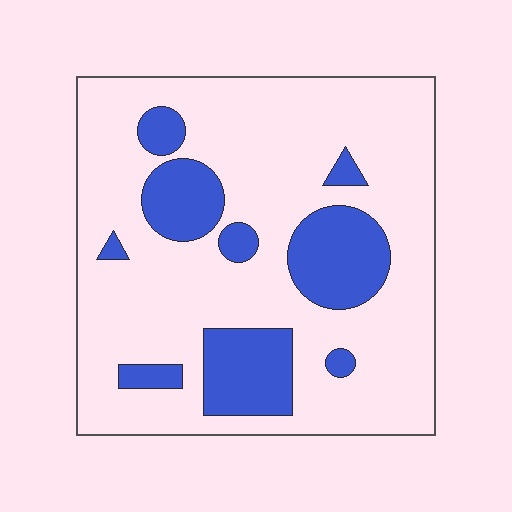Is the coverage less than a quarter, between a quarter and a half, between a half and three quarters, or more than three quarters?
Less than a quarter.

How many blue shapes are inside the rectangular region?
9.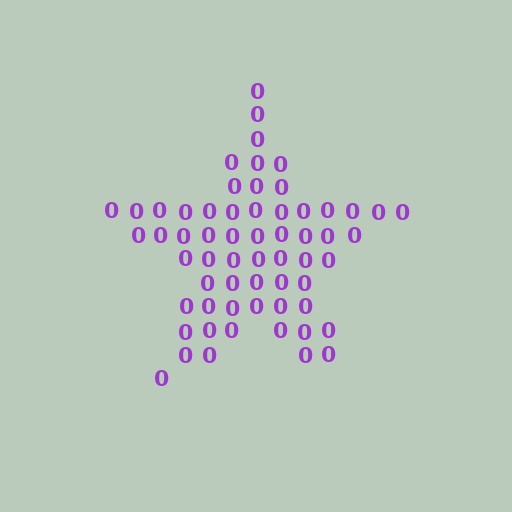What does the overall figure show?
The overall figure shows a star.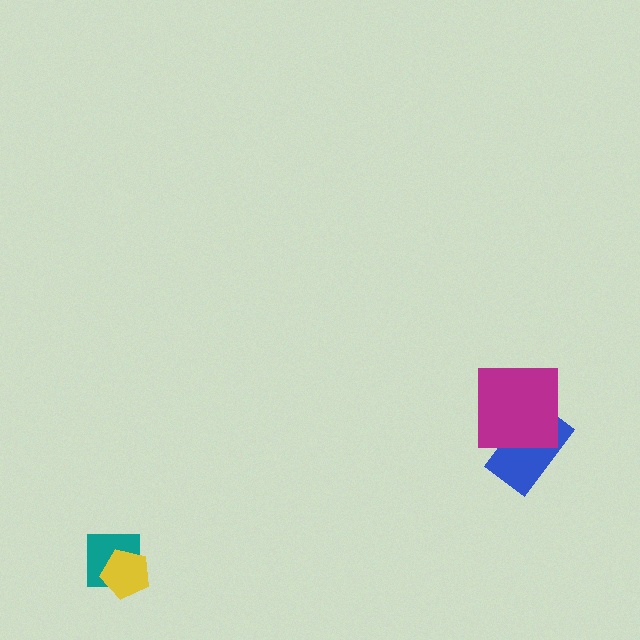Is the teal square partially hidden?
Yes, it is partially covered by another shape.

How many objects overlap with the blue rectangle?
1 object overlaps with the blue rectangle.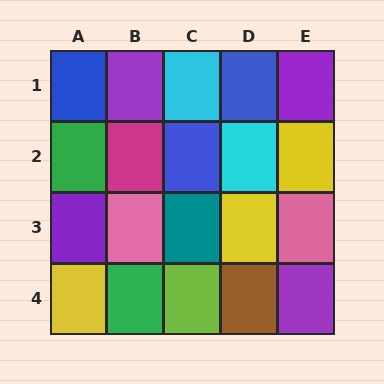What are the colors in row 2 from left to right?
Green, magenta, blue, cyan, yellow.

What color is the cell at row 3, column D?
Yellow.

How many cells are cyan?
2 cells are cyan.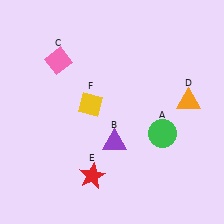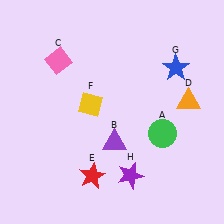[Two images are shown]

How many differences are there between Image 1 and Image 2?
There are 2 differences between the two images.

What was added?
A blue star (G), a purple star (H) were added in Image 2.